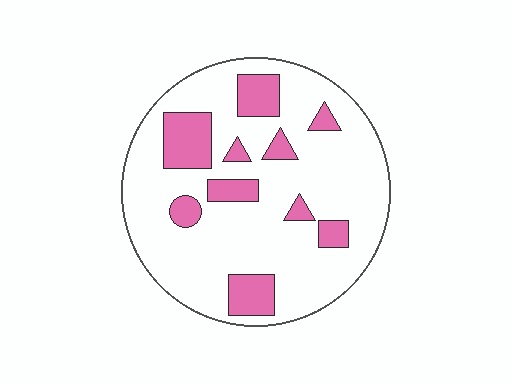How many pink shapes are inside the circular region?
10.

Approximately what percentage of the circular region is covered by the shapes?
Approximately 20%.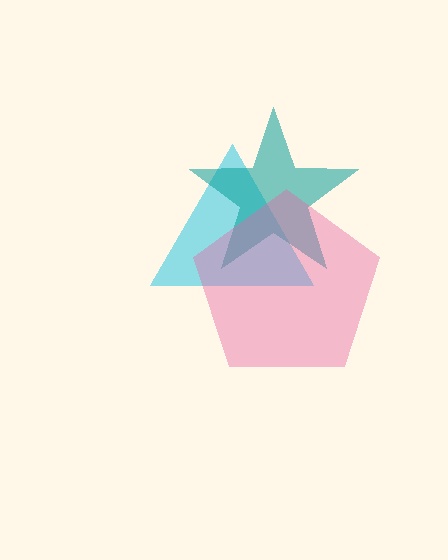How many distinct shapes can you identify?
There are 3 distinct shapes: a cyan triangle, a teal star, a pink pentagon.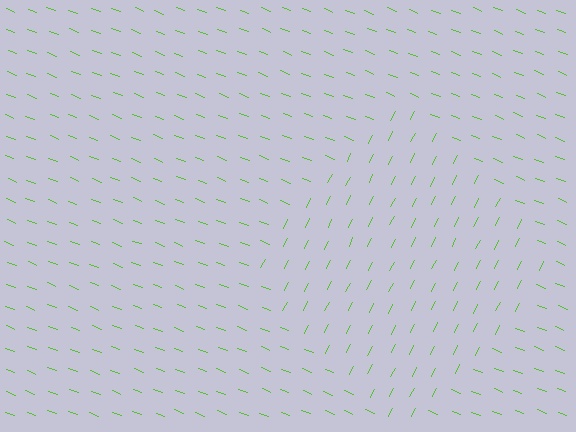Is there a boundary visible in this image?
Yes, there is a texture boundary formed by a change in line orientation.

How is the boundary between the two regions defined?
The boundary is defined purely by a change in line orientation (approximately 85 degrees difference). All lines are the same color and thickness.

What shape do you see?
I see a diamond.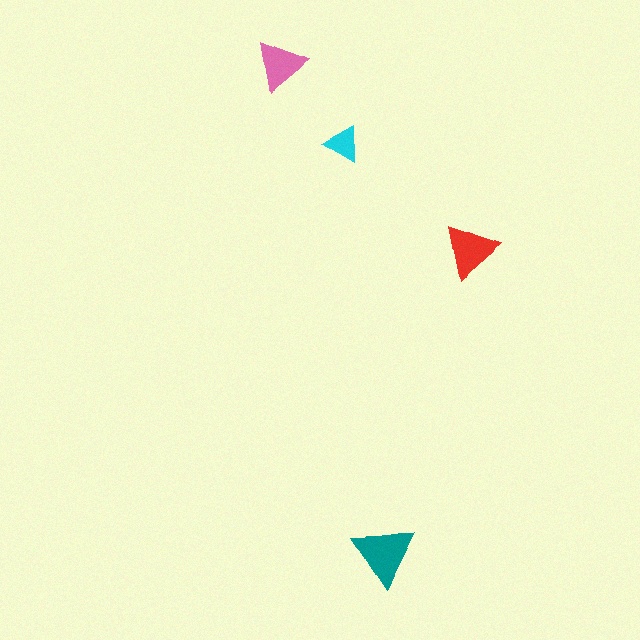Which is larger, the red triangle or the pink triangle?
The red one.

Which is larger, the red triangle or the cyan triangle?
The red one.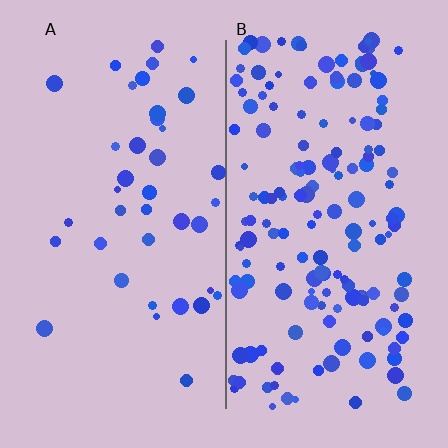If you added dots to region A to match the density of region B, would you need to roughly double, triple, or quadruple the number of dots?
Approximately quadruple.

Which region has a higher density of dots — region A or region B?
B (the right).